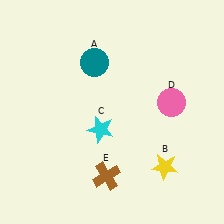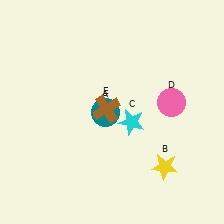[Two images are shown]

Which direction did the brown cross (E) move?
The brown cross (E) moved up.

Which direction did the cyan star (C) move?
The cyan star (C) moved right.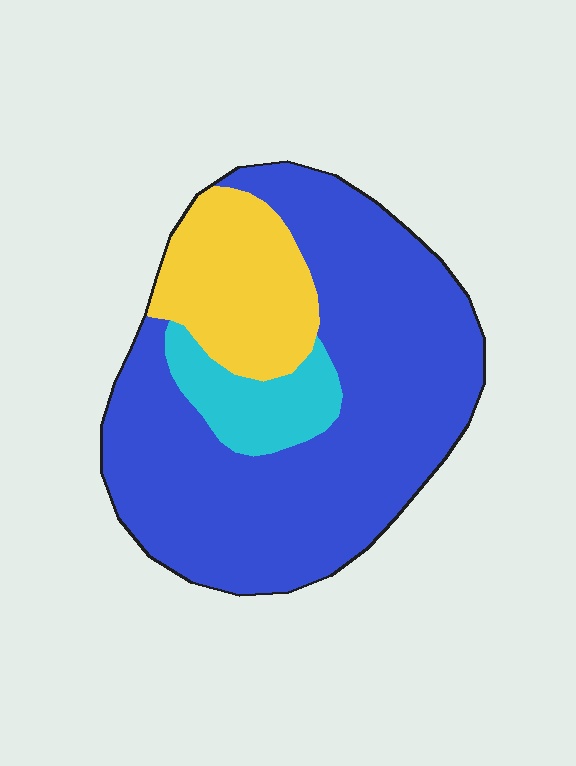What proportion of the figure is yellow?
Yellow takes up about one fifth (1/5) of the figure.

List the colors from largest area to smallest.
From largest to smallest: blue, yellow, cyan.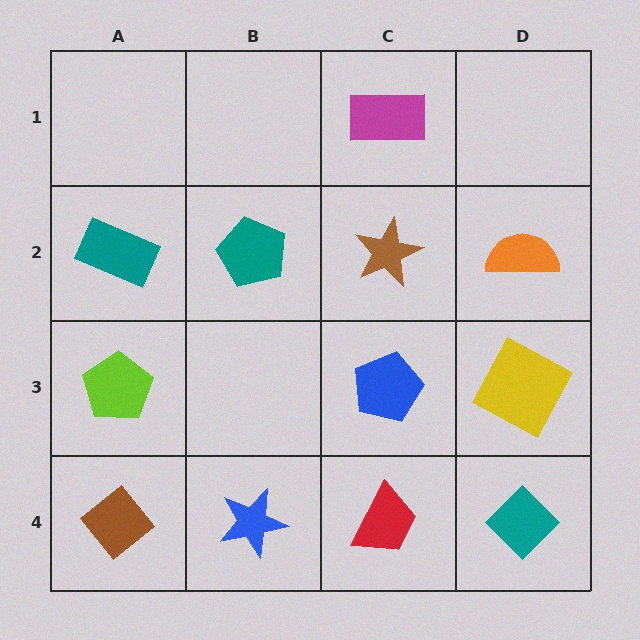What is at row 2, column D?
An orange semicircle.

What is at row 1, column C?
A magenta rectangle.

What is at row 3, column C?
A blue pentagon.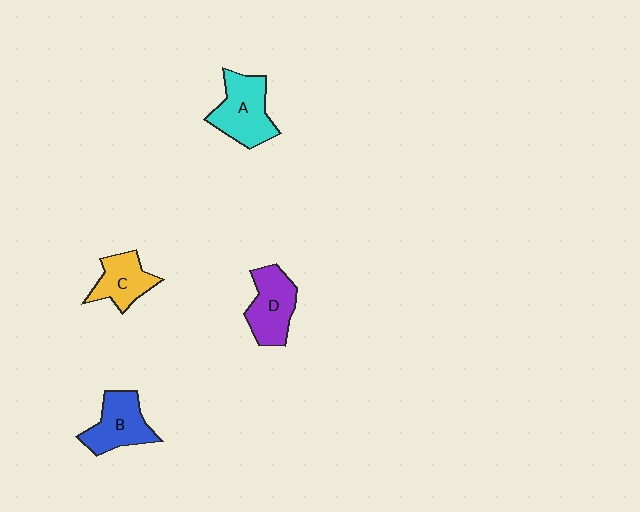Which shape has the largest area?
Shape A (cyan).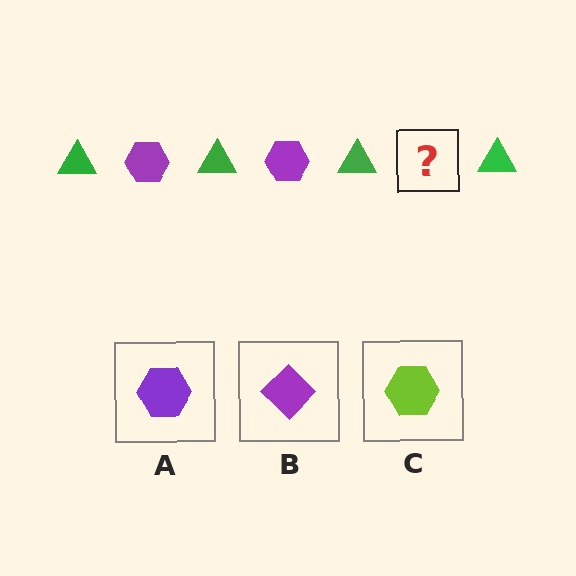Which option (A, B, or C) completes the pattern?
A.